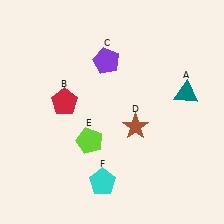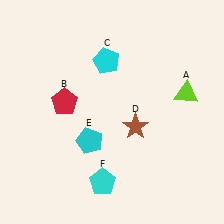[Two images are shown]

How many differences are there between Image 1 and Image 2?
There are 3 differences between the two images.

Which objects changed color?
A changed from teal to lime. C changed from purple to cyan. E changed from lime to cyan.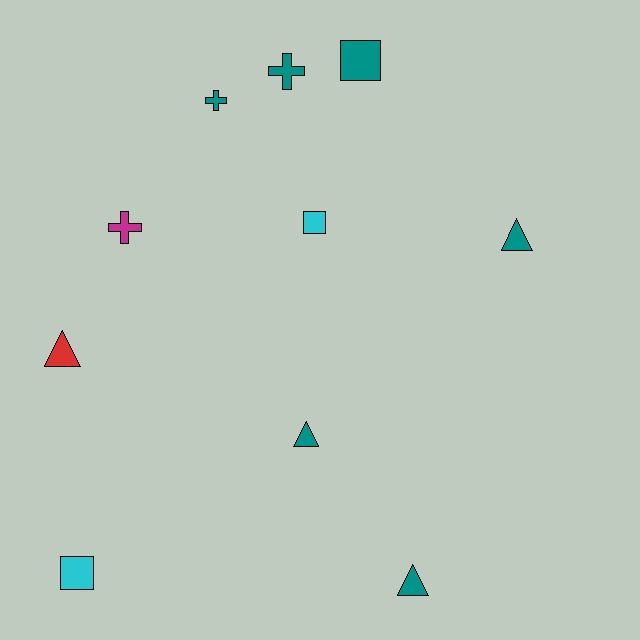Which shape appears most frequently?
Triangle, with 4 objects.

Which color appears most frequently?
Teal, with 6 objects.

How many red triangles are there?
There is 1 red triangle.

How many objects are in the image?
There are 10 objects.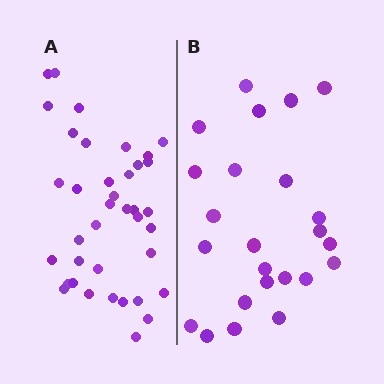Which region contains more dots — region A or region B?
Region A (the left region) has more dots.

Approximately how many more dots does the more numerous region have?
Region A has approximately 15 more dots than region B.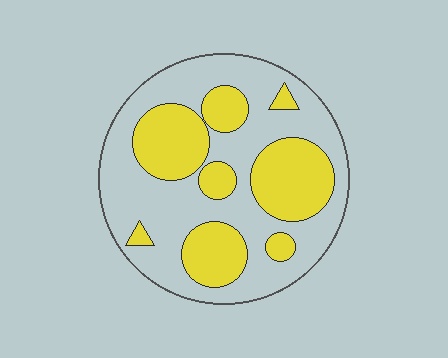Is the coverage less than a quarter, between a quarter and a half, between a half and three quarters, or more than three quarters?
Between a quarter and a half.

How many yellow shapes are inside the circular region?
8.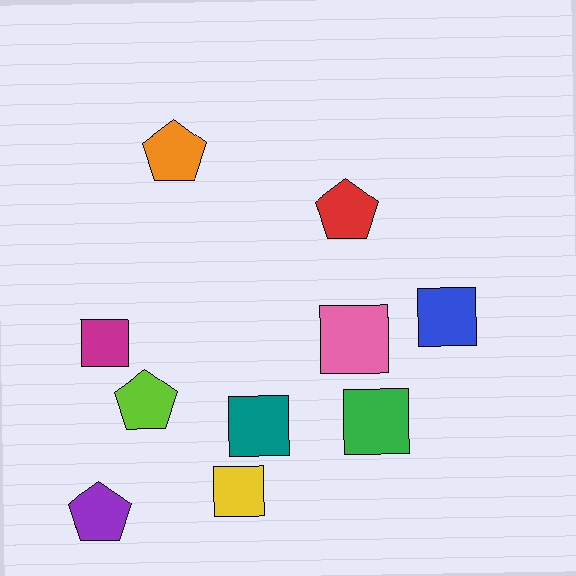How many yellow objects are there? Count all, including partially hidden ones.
There is 1 yellow object.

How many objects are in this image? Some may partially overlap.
There are 10 objects.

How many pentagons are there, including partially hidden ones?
There are 4 pentagons.